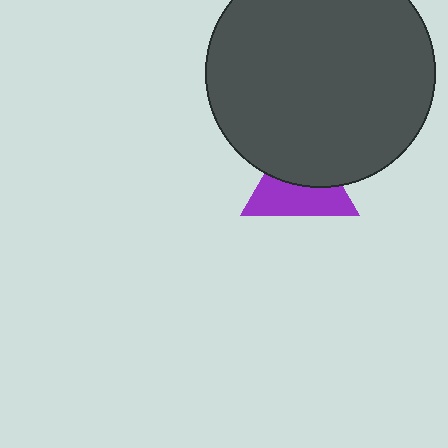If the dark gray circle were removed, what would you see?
You would see the complete purple triangle.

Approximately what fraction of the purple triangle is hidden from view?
Roughly 48% of the purple triangle is hidden behind the dark gray circle.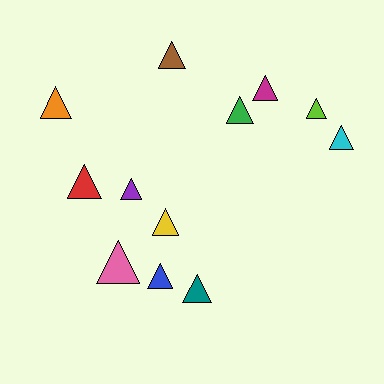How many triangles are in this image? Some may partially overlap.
There are 12 triangles.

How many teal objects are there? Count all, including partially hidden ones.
There is 1 teal object.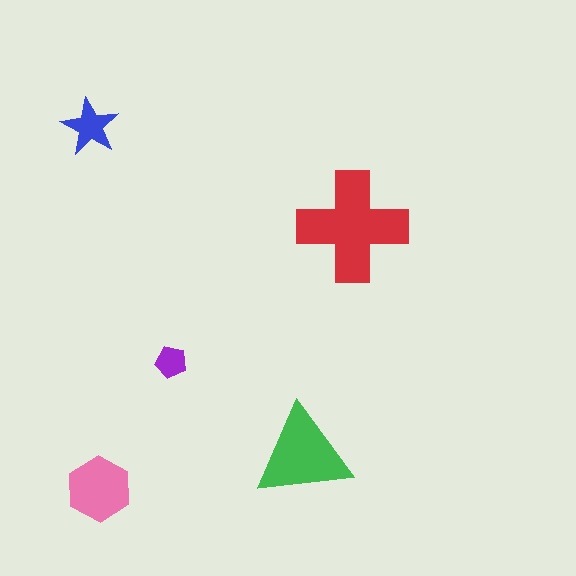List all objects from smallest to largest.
The purple pentagon, the blue star, the pink hexagon, the green triangle, the red cross.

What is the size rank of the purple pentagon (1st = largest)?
5th.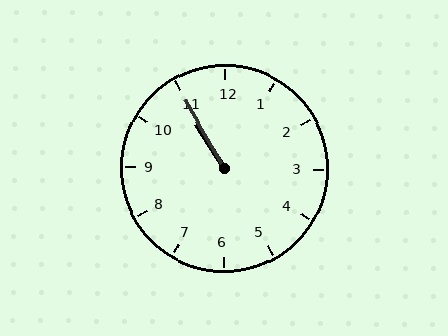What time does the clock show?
10:55.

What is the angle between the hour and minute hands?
Approximately 2 degrees.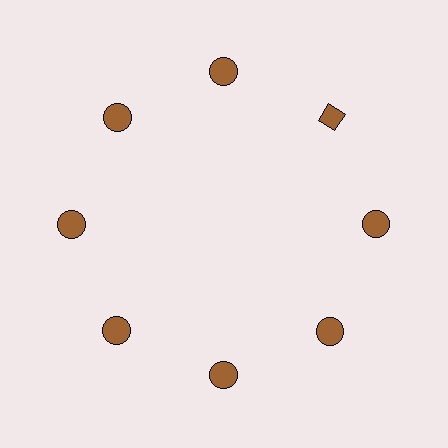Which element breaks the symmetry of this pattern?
The brown diamond at roughly the 2 o'clock position breaks the symmetry. All other shapes are brown circles.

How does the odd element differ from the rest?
It has a different shape: diamond instead of circle.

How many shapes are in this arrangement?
There are 8 shapes arranged in a ring pattern.